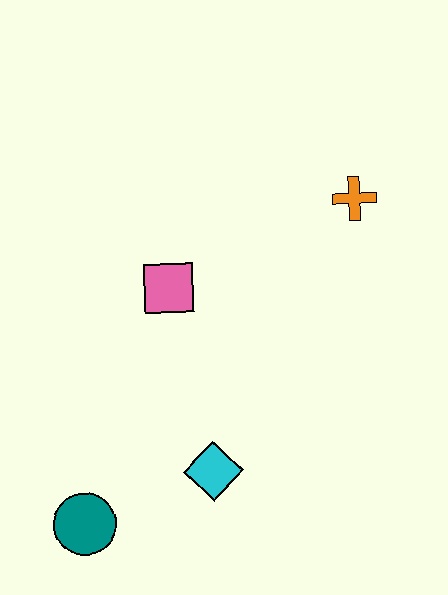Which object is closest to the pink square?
The cyan diamond is closest to the pink square.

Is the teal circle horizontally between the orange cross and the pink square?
No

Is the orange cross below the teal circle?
No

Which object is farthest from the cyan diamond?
The orange cross is farthest from the cyan diamond.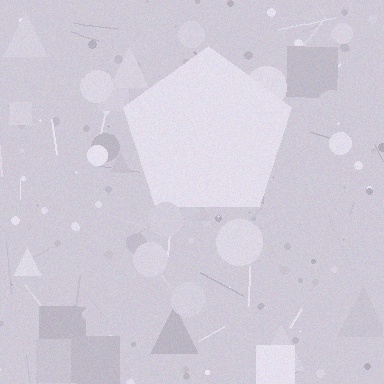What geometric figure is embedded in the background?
A pentagon is embedded in the background.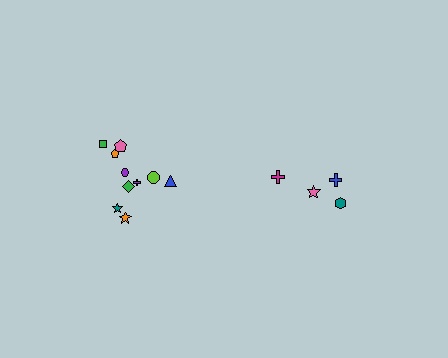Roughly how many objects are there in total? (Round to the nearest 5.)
Roughly 15 objects in total.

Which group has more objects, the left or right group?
The left group.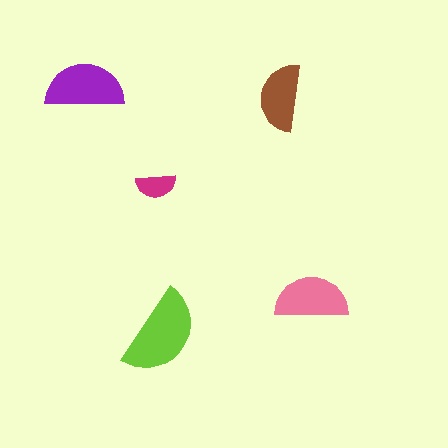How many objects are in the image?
There are 5 objects in the image.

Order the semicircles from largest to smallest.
the lime one, the purple one, the pink one, the brown one, the magenta one.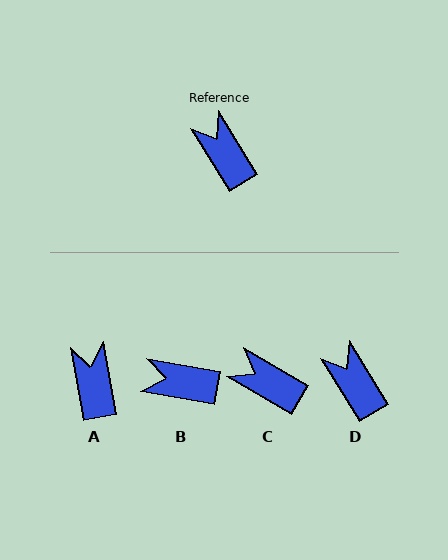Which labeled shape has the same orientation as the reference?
D.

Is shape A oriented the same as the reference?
No, it is off by about 21 degrees.